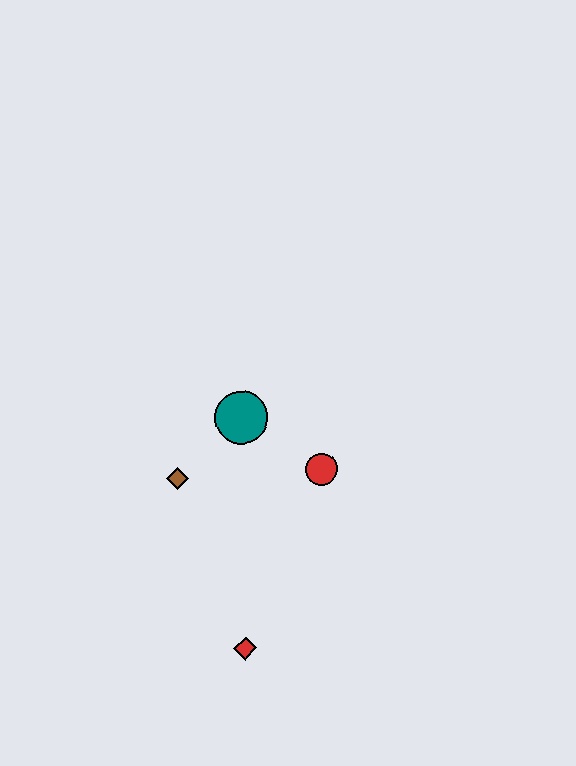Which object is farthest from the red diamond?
The teal circle is farthest from the red diamond.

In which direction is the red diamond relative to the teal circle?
The red diamond is below the teal circle.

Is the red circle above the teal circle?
No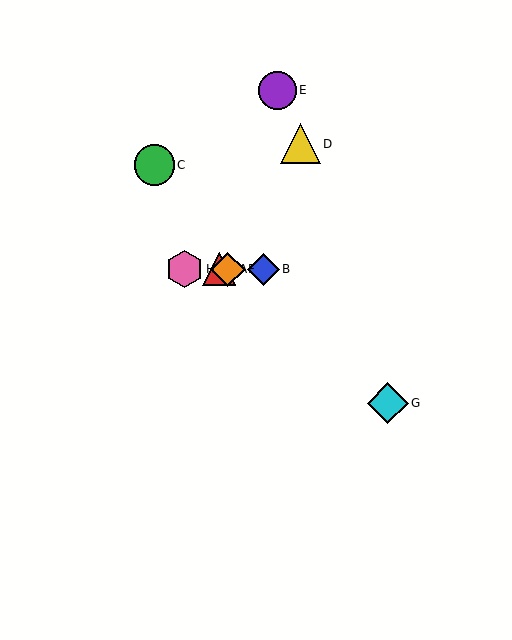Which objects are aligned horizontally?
Objects A, B, F, H are aligned horizontally.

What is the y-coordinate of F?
Object F is at y≈269.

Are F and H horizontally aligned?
Yes, both are at y≈269.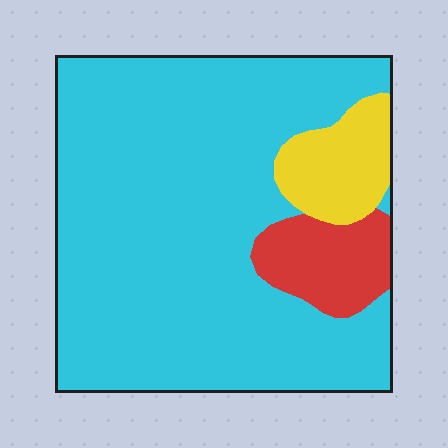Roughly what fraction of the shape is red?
Red covers roughly 10% of the shape.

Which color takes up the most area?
Cyan, at roughly 80%.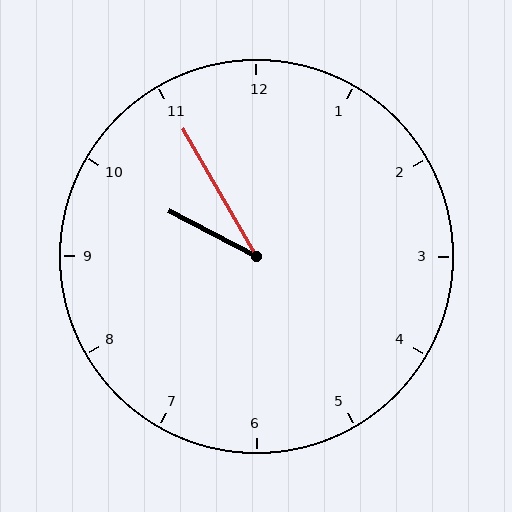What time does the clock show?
9:55.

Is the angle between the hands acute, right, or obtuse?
It is acute.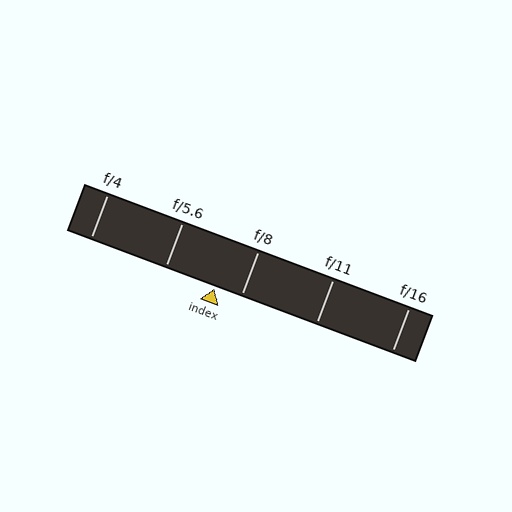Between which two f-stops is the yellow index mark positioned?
The index mark is between f/5.6 and f/8.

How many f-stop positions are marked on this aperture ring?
There are 5 f-stop positions marked.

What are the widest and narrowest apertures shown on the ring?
The widest aperture shown is f/4 and the narrowest is f/16.